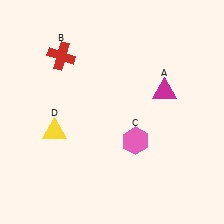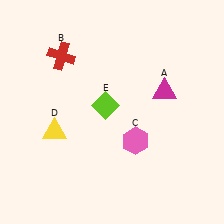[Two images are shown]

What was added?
A lime diamond (E) was added in Image 2.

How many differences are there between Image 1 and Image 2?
There is 1 difference between the two images.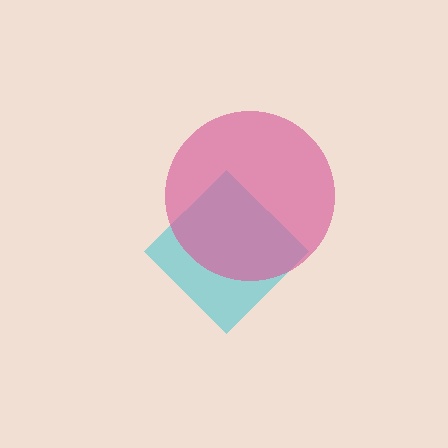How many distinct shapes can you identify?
There are 2 distinct shapes: a cyan diamond, a pink circle.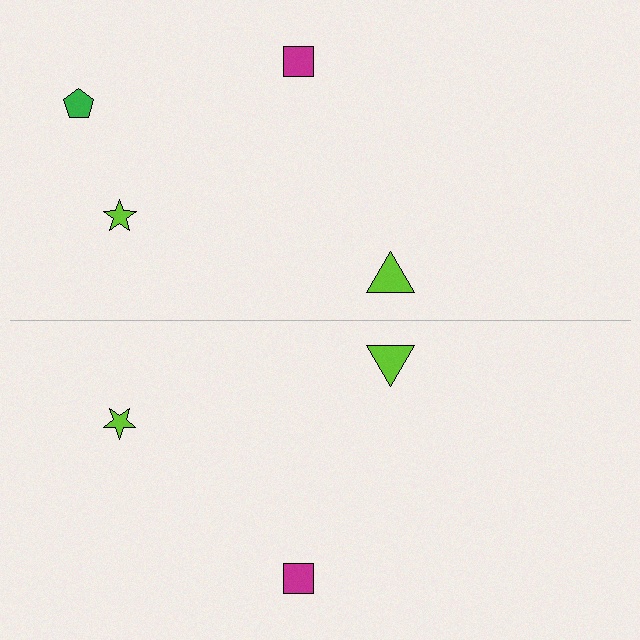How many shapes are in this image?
There are 7 shapes in this image.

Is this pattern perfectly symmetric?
No, the pattern is not perfectly symmetric. A green pentagon is missing from the bottom side.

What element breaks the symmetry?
A green pentagon is missing from the bottom side.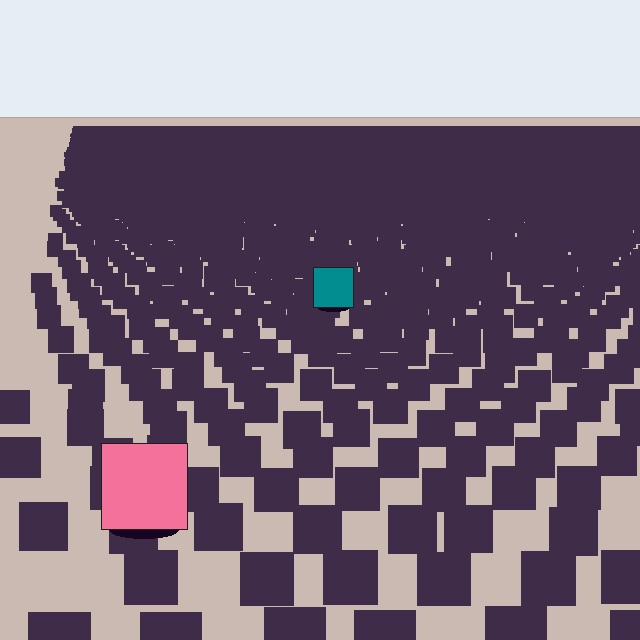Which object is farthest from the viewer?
The teal square is farthest from the viewer. It appears smaller and the ground texture around it is denser.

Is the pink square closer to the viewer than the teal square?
Yes. The pink square is closer — you can tell from the texture gradient: the ground texture is coarser near it.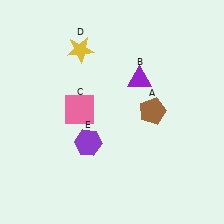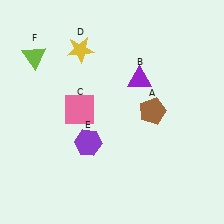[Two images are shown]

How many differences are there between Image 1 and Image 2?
There is 1 difference between the two images.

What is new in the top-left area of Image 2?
A lime triangle (F) was added in the top-left area of Image 2.